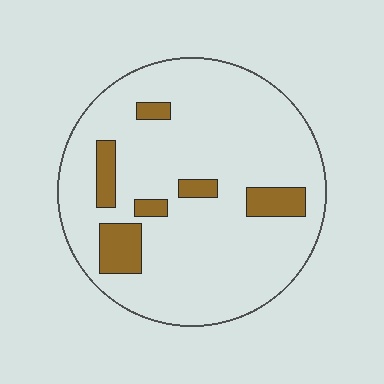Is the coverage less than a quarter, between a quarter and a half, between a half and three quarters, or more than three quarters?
Less than a quarter.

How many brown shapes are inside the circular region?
6.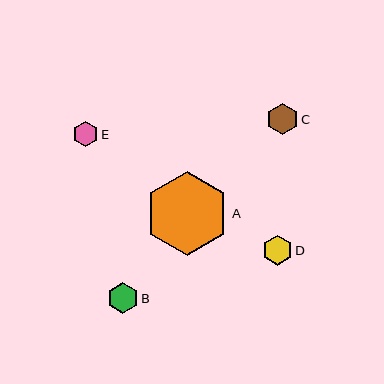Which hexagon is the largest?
Hexagon A is the largest with a size of approximately 84 pixels.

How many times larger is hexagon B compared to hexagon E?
Hexagon B is approximately 1.2 times the size of hexagon E.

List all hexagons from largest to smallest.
From largest to smallest: A, C, B, D, E.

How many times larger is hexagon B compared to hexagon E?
Hexagon B is approximately 1.2 times the size of hexagon E.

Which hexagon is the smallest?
Hexagon E is the smallest with a size of approximately 25 pixels.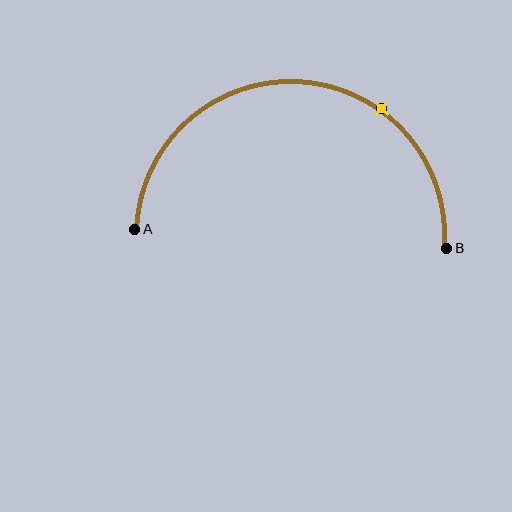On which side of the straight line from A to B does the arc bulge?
The arc bulges above the straight line connecting A and B.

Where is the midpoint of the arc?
The arc midpoint is the point on the curve farthest from the straight line joining A and B. It sits above that line.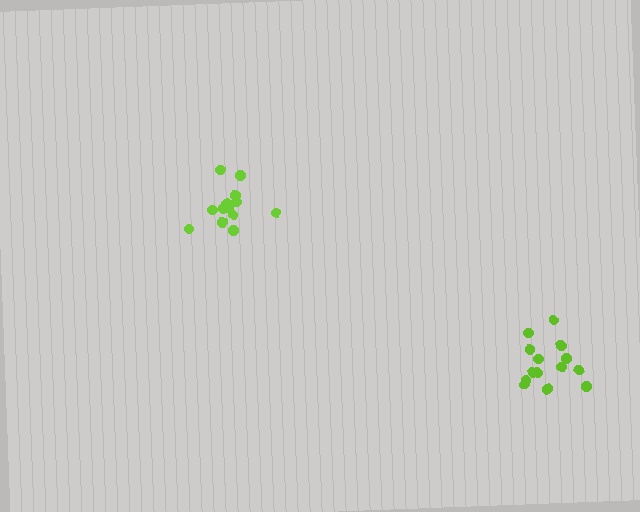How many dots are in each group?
Group 1: 13 dots, Group 2: 14 dots (27 total).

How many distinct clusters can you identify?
There are 2 distinct clusters.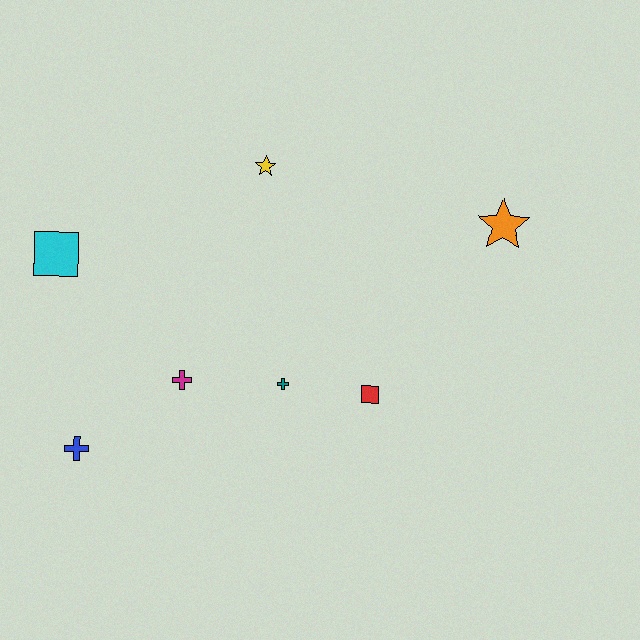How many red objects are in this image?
There is 1 red object.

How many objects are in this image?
There are 7 objects.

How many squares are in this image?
There are 2 squares.